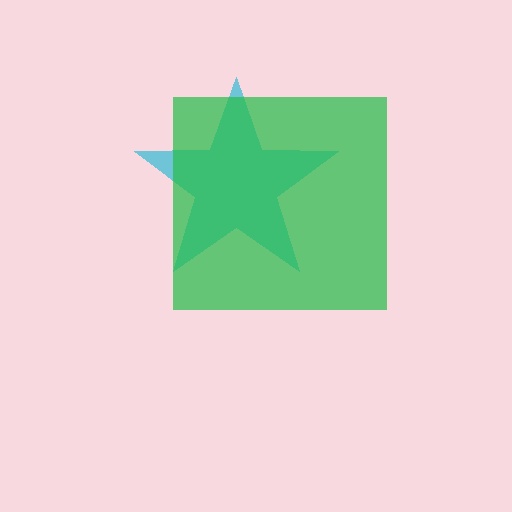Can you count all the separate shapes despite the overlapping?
Yes, there are 2 separate shapes.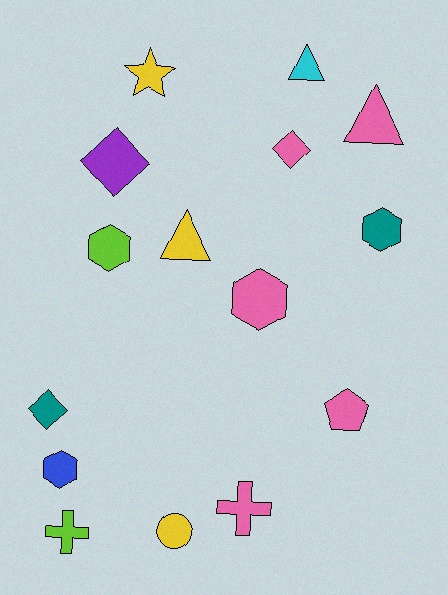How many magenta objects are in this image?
There are no magenta objects.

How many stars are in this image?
There is 1 star.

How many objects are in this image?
There are 15 objects.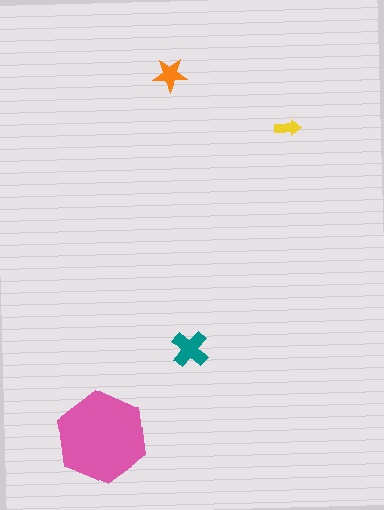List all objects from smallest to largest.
The yellow arrow, the orange star, the teal cross, the pink hexagon.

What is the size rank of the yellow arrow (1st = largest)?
4th.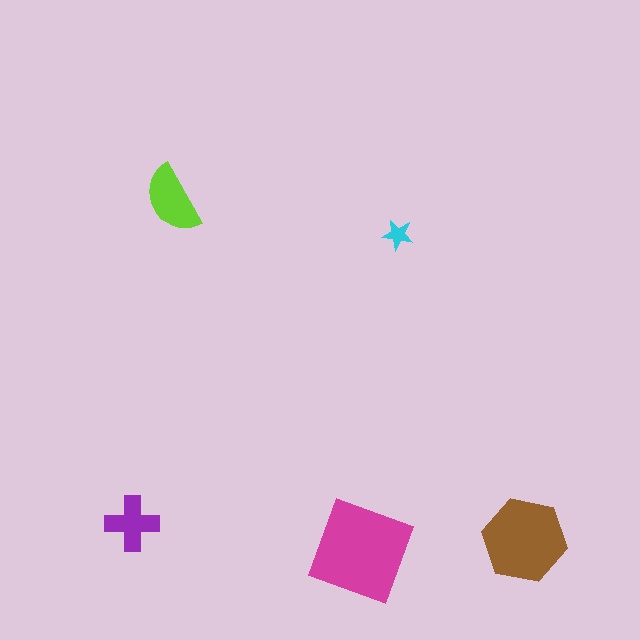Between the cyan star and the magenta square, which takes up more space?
The magenta square.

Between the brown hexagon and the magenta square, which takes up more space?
The magenta square.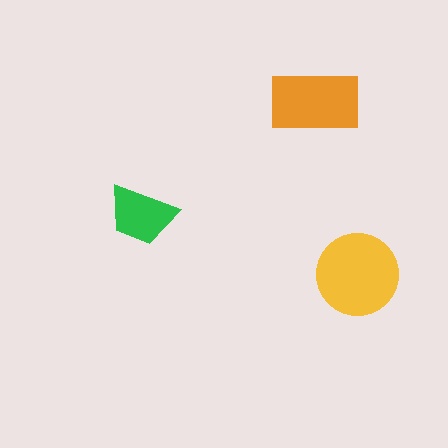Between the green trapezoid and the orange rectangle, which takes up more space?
The orange rectangle.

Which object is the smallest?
The green trapezoid.